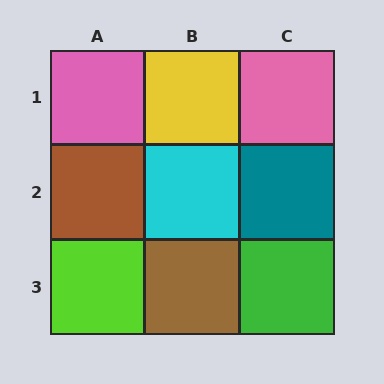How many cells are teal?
1 cell is teal.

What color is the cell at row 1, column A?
Pink.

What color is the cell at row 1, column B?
Yellow.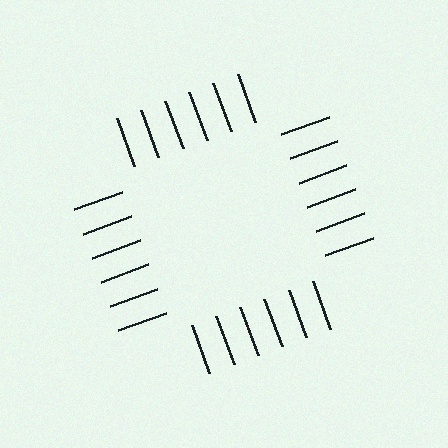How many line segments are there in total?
24 — 6 along each of the 4 edges.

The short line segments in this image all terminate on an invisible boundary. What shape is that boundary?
An illusory square — the line segments terminate on its edges but no continuous stroke is drawn.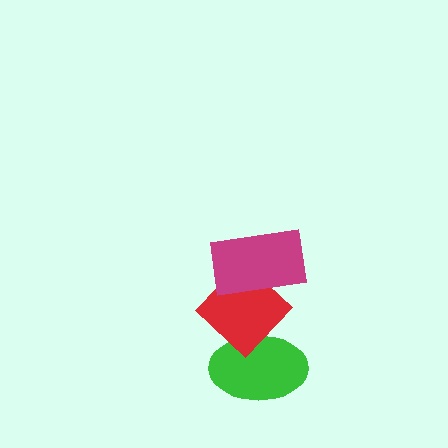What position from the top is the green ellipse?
The green ellipse is 3rd from the top.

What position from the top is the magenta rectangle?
The magenta rectangle is 1st from the top.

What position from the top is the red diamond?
The red diamond is 2nd from the top.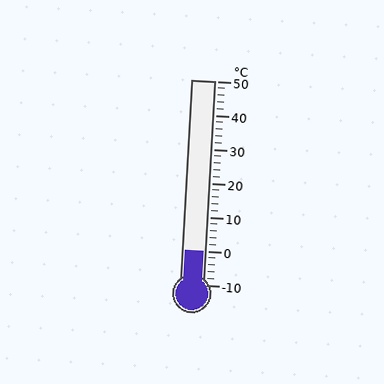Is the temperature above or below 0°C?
The temperature is at 0°C.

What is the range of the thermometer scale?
The thermometer scale ranges from -10°C to 50°C.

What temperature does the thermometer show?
The thermometer shows approximately 0°C.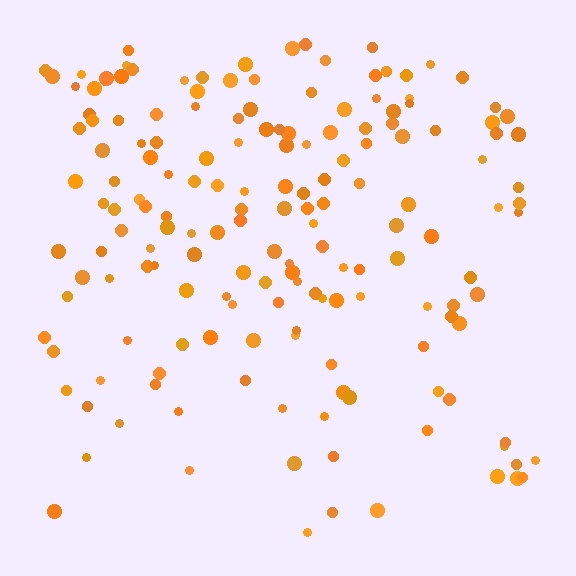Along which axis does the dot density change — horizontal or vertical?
Vertical.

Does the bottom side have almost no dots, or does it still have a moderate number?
Still a moderate number, just noticeably fewer than the top.